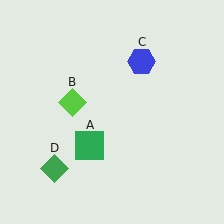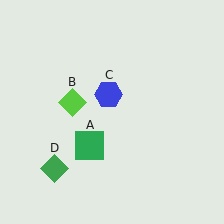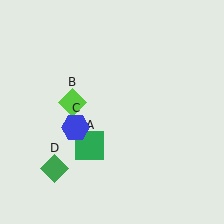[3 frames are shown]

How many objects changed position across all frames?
1 object changed position: blue hexagon (object C).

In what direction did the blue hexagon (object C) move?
The blue hexagon (object C) moved down and to the left.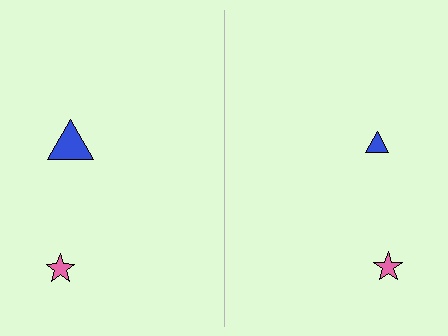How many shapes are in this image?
There are 4 shapes in this image.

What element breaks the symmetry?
The blue triangle on the right side has a different size than its mirror counterpart.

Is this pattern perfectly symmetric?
No, the pattern is not perfectly symmetric. The blue triangle on the right side has a different size than its mirror counterpart.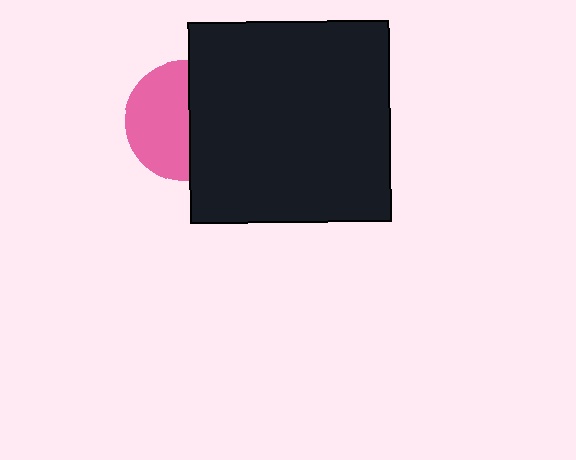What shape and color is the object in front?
The object in front is a black square.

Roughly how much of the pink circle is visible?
About half of it is visible (roughly 53%).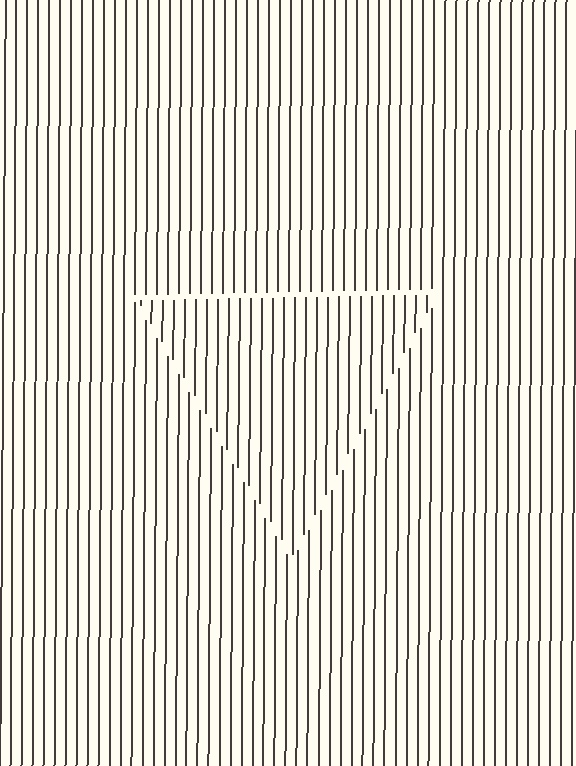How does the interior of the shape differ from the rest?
The interior of the shape contains the same grating, shifted by half a period — the contour is defined by the phase discontinuity where line-ends from the inner and outer gratings abut.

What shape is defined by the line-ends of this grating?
An illusory triangle. The interior of the shape contains the same grating, shifted by half a period — the contour is defined by the phase discontinuity where line-ends from the inner and outer gratings abut.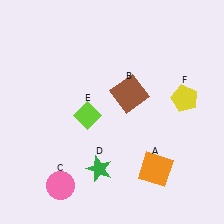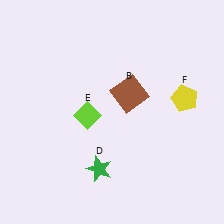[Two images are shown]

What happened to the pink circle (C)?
The pink circle (C) was removed in Image 2. It was in the bottom-left area of Image 1.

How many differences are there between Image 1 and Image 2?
There are 2 differences between the two images.